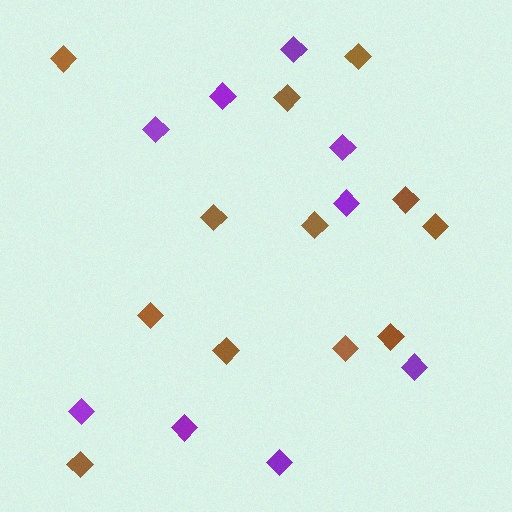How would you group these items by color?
There are 2 groups: one group of purple diamonds (9) and one group of brown diamonds (12).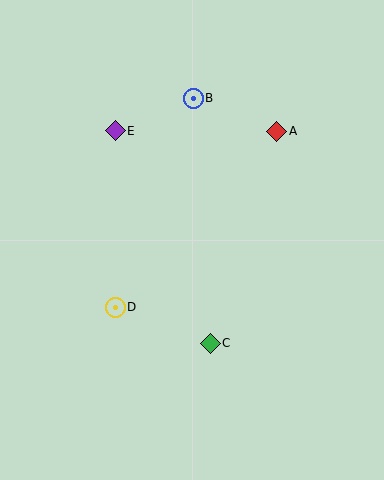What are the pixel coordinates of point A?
Point A is at (277, 131).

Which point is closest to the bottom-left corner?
Point D is closest to the bottom-left corner.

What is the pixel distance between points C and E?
The distance between C and E is 233 pixels.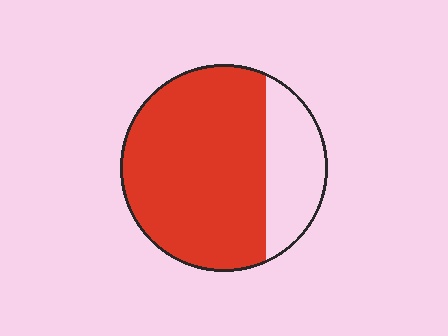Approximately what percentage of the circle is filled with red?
Approximately 75%.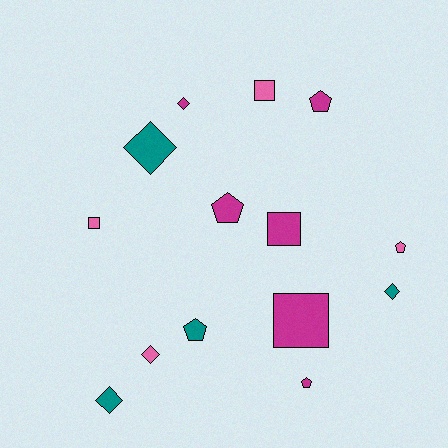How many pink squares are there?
There are 2 pink squares.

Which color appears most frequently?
Magenta, with 6 objects.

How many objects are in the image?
There are 14 objects.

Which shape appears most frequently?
Pentagon, with 5 objects.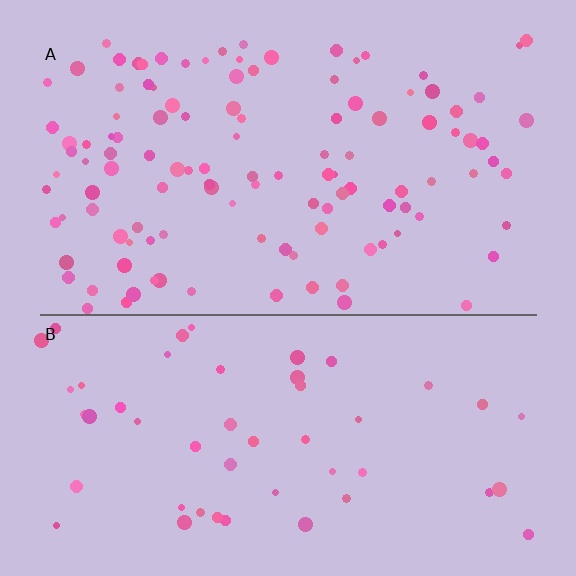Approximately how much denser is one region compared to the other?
Approximately 2.3× — region A over region B.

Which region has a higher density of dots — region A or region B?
A (the top).